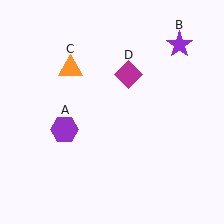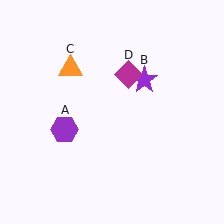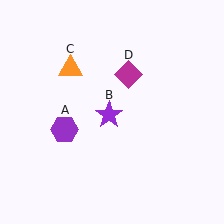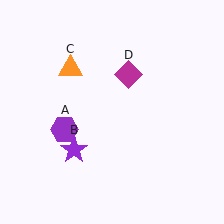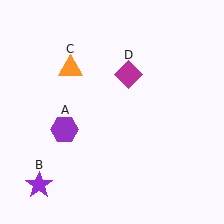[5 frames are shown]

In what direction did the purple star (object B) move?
The purple star (object B) moved down and to the left.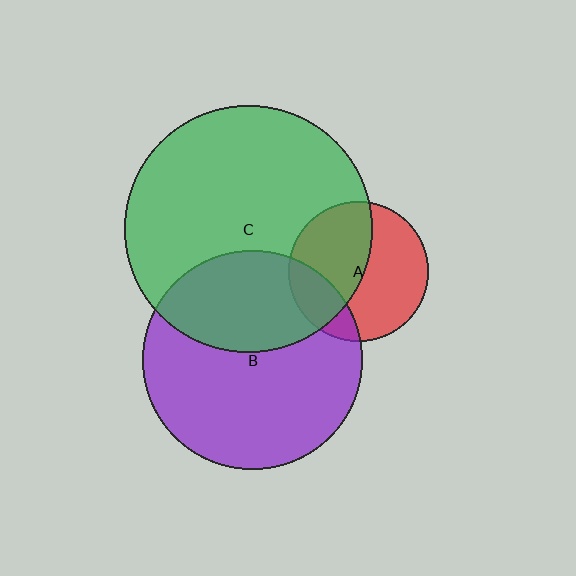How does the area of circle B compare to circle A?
Approximately 2.4 times.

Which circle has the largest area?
Circle C (green).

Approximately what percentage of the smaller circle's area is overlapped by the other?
Approximately 20%.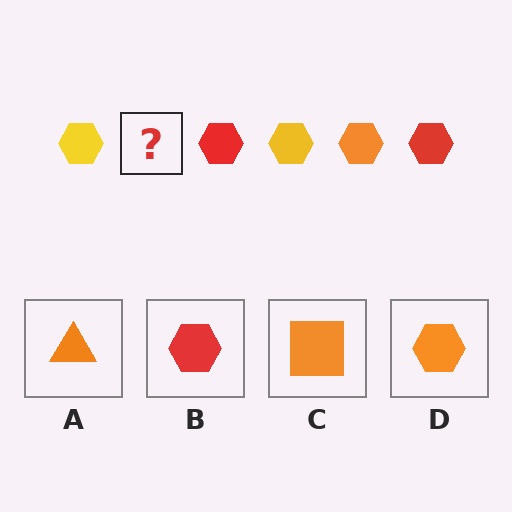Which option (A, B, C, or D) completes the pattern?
D.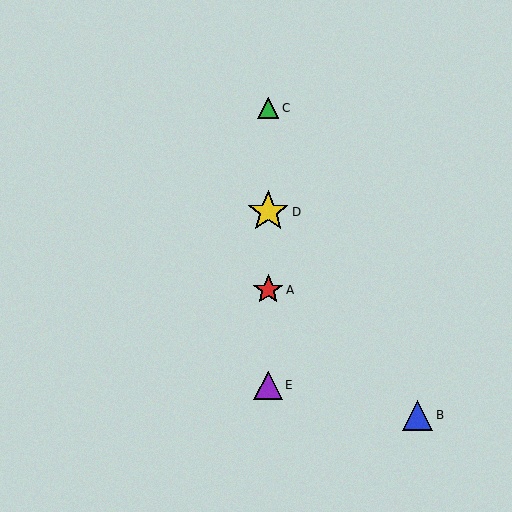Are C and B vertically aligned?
No, C is at x≈268 and B is at x≈418.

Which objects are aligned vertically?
Objects A, C, D, E are aligned vertically.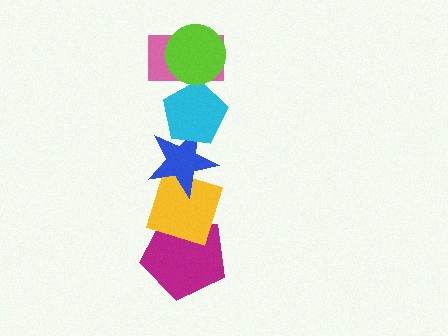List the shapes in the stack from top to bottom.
From top to bottom: the lime circle, the pink rectangle, the cyan pentagon, the blue star, the yellow diamond, the magenta pentagon.